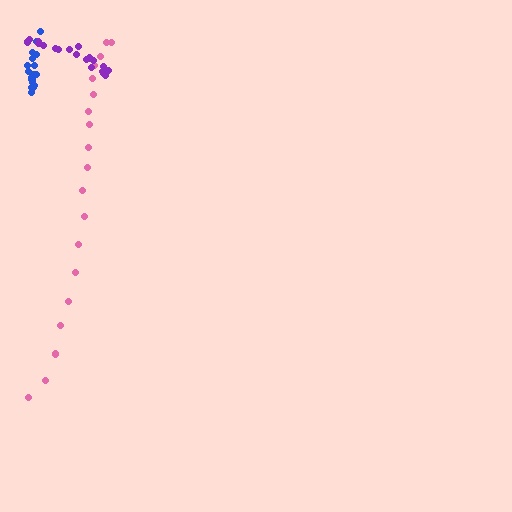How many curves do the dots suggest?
There are 3 distinct paths.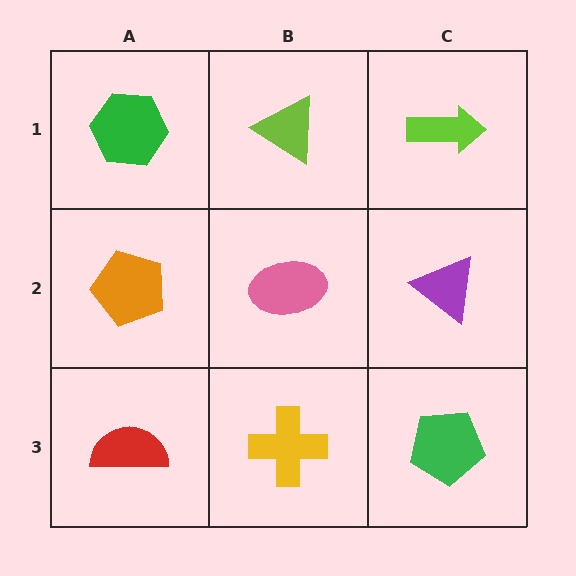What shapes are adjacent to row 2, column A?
A green hexagon (row 1, column A), a red semicircle (row 3, column A), a pink ellipse (row 2, column B).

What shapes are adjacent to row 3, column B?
A pink ellipse (row 2, column B), a red semicircle (row 3, column A), a green pentagon (row 3, column C).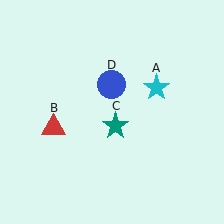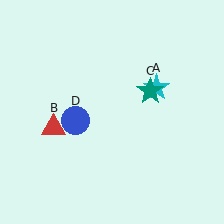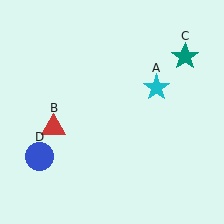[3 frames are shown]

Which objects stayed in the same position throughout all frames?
Cyan star (object A) and red triangle (object B) remained stationary.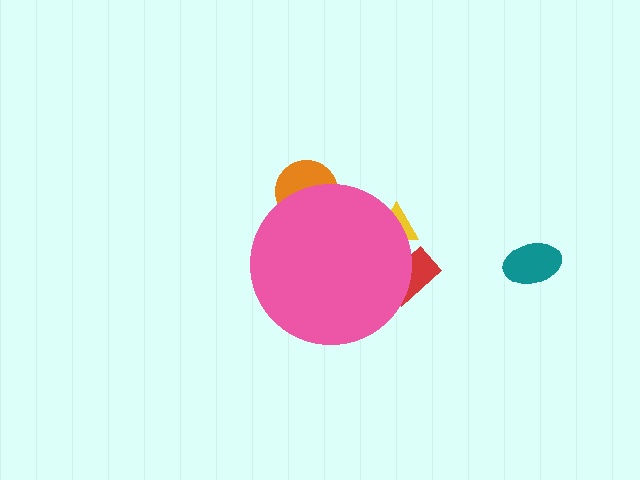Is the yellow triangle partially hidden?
Yes, the yellow triangle is partially hidden behind the pink circle.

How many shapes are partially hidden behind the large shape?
3 shapes are partially hidden.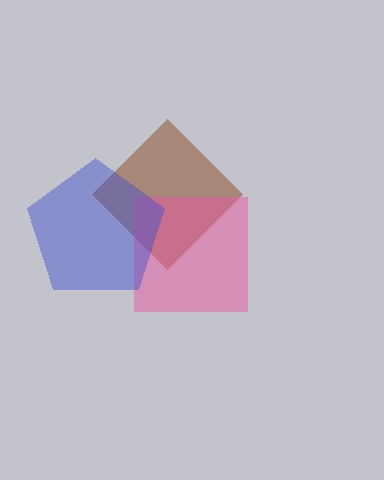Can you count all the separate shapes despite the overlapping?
Yes, there are 3 separate shapes.